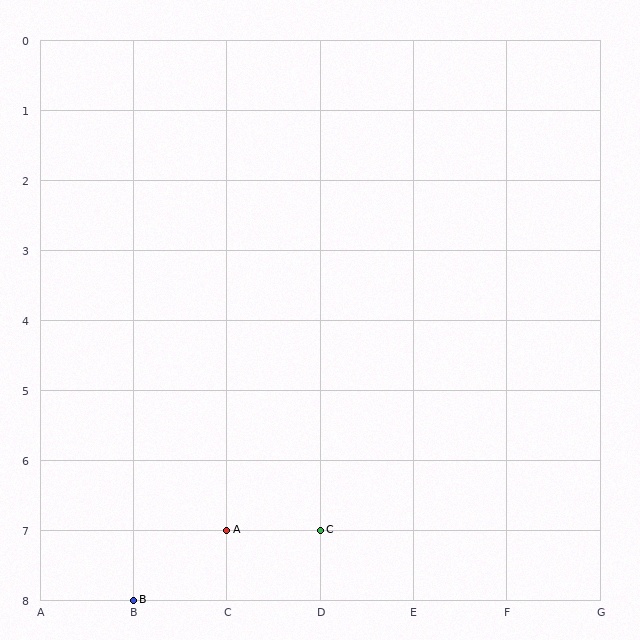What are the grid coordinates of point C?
Point C is at grid coordinates (D, 7).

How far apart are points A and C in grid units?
Points A and C are 1 column apart.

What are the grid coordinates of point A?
Point A is at grid coordinates (C, 7).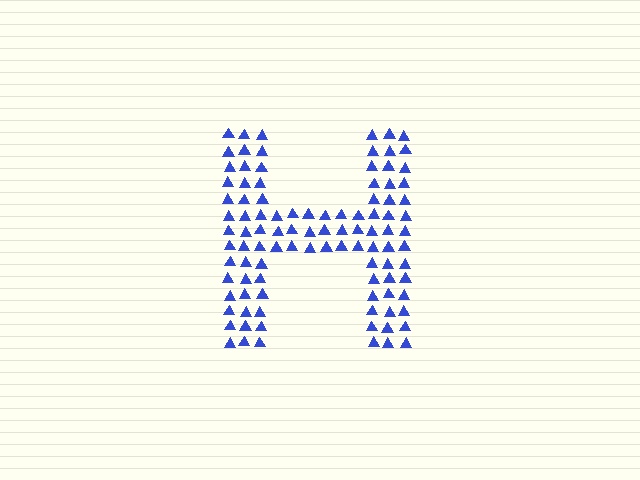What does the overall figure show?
The overall figure shows the letter H.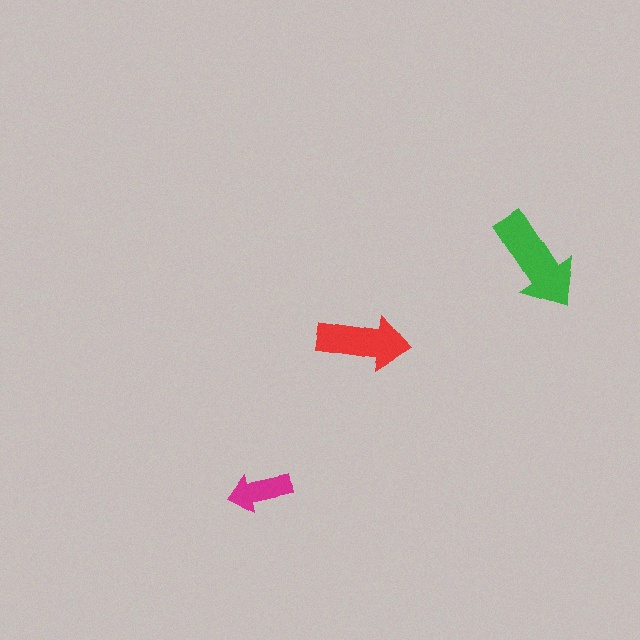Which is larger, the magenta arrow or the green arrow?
The green one.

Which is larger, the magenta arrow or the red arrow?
The red one.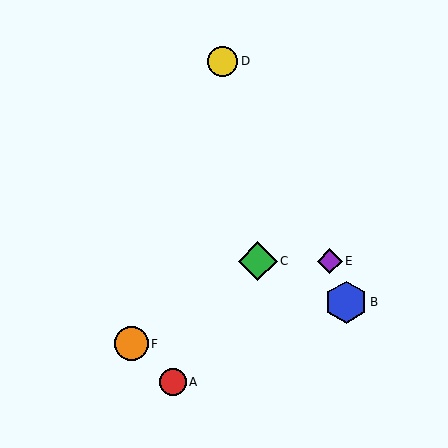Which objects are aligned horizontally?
Objects C, E are aligned horizontally.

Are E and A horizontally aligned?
No, E is at y≈261 and A is at y≈382.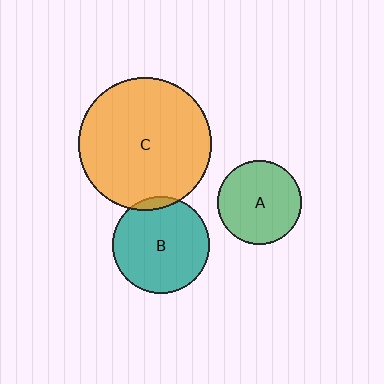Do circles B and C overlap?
Yes.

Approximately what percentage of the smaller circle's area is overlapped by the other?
Approximately 5%.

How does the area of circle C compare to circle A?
Approximately 2.5 times.